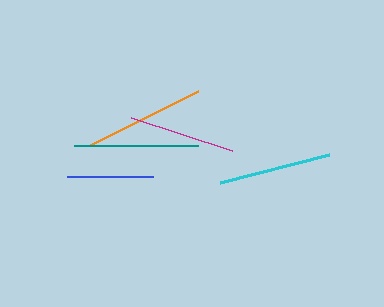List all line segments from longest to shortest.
From longest to shortest: teal, orange, cyan, magenta, blue.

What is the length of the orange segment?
The orange segment is approximately 121 pixels long.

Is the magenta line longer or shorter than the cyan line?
The cyan line is longer than the magenta line.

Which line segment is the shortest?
The blue line is the shortest at approximately 86 pixels.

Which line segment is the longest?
The teal line is the longest at approximately 124 pixels.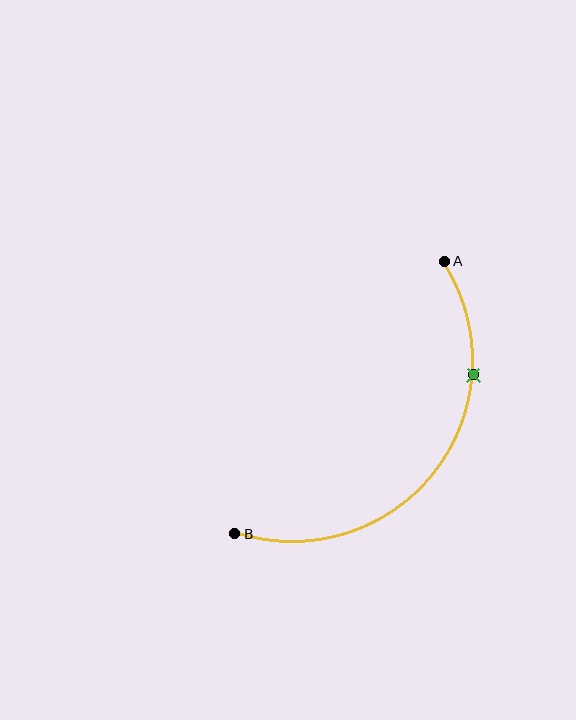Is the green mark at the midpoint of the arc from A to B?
No. The green mark lies on the arc but is closer to endpoint A. The arc midpoint would be at the point on the curve equidistant along the arc from both A and B.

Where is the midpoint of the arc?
The arc midpoint is the point on the curve farthest from the straight line joining A and B. It sits below and to the right of that line.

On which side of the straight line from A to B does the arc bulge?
The arc bulges below and to the right of the straight line connecting A and B.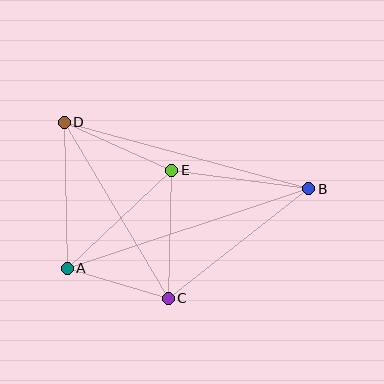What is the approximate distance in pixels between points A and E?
The distance between A and E is approximately 143 pixels.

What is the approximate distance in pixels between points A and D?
The distance between A and D is approximately 146 pixels.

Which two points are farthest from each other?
Points A and B are farthest from each other.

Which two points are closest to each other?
Points A and C are closest to each other.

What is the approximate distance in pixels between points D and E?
The distance between D and E is approximately 118 pixels.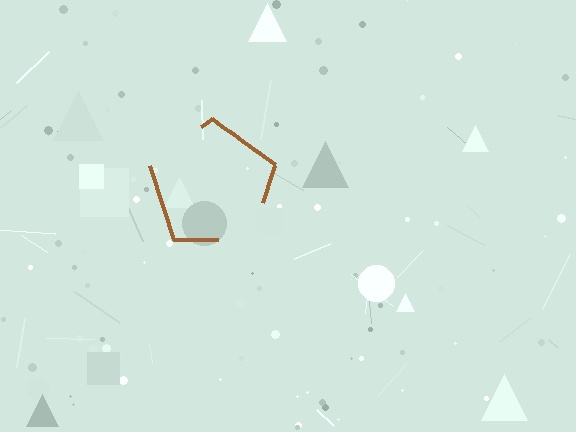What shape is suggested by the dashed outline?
The dashed outline suggests a pentagon.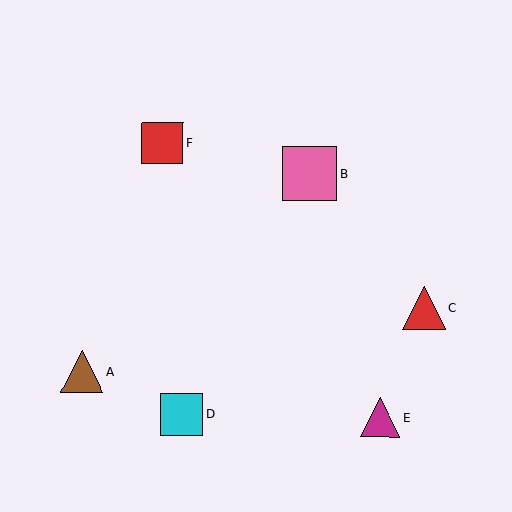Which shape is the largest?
The pink square (labeled B) is the largest.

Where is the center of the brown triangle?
The center of the brown triangle is at (82, 372).